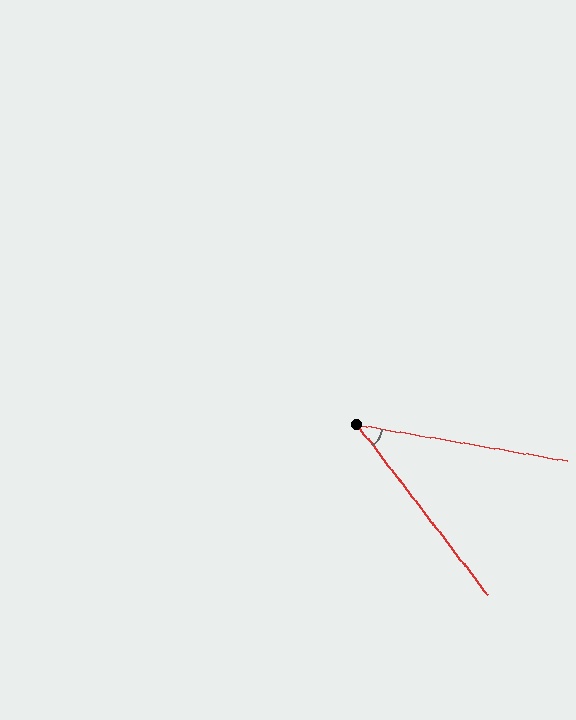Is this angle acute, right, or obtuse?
It is acute.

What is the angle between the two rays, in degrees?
Approximately 43 degrees.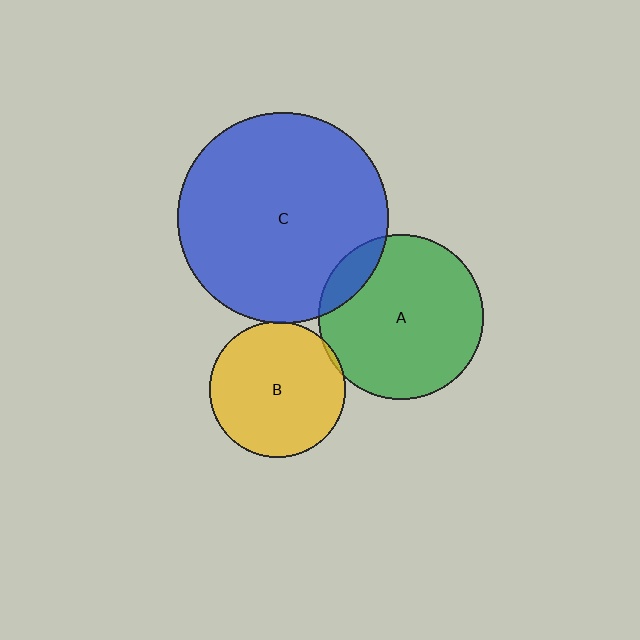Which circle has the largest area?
Circle C (blue).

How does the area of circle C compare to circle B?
Approximately 2.4 times.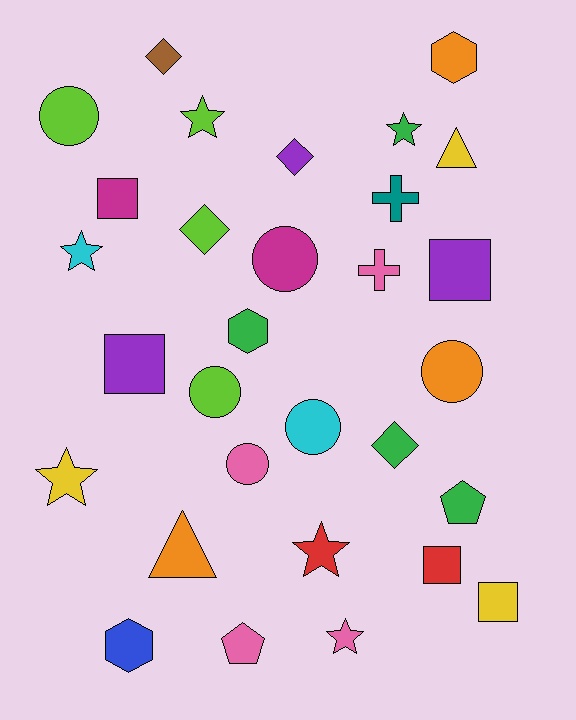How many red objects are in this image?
There are 2 red objects.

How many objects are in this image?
There are 30 objects.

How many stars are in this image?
There are 6 stars.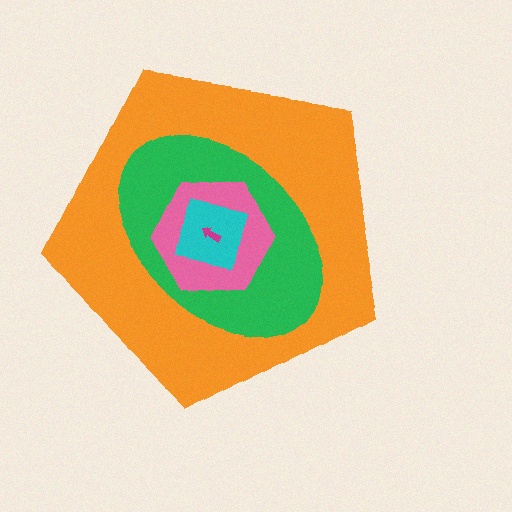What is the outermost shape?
The orange pentagon.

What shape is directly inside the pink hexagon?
The cyan square.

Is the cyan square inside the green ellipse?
Yes.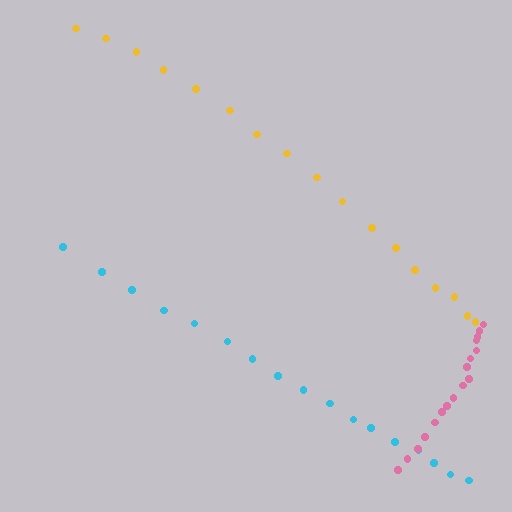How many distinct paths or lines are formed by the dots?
There are 3 distinct paths.